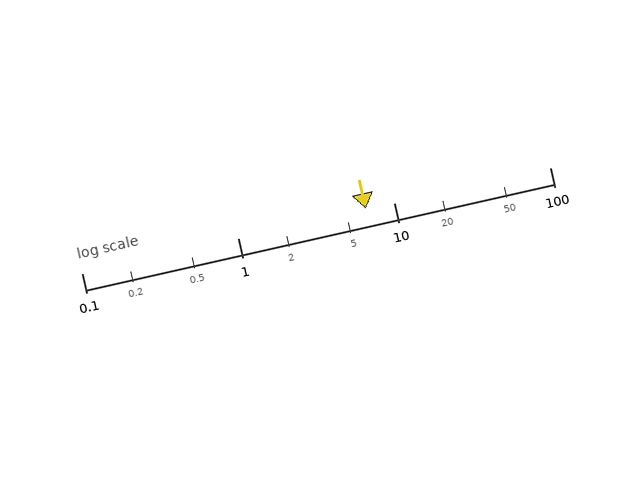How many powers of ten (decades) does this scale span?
The scale spans 3 decades, from 0.1 to 100.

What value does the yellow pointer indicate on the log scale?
The pointer indicates approximately 6.6.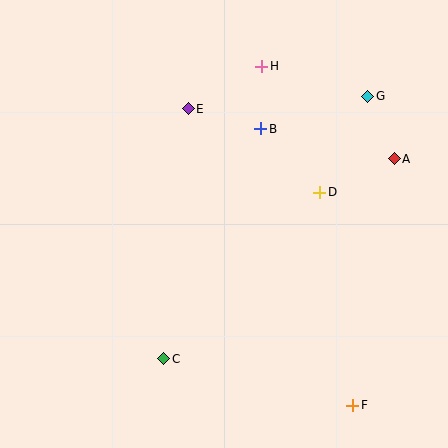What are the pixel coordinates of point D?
Point D is at (320, 192).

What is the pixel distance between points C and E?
The distance between C and E is 251 pixels.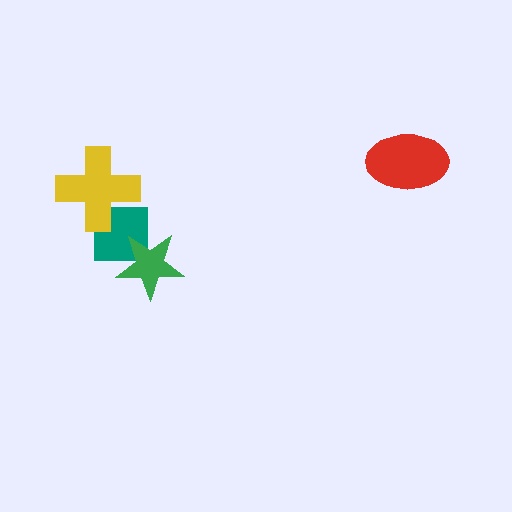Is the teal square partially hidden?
Yes, it is partially covered by another shape.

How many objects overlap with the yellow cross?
1 object overlaps with the yellow cross.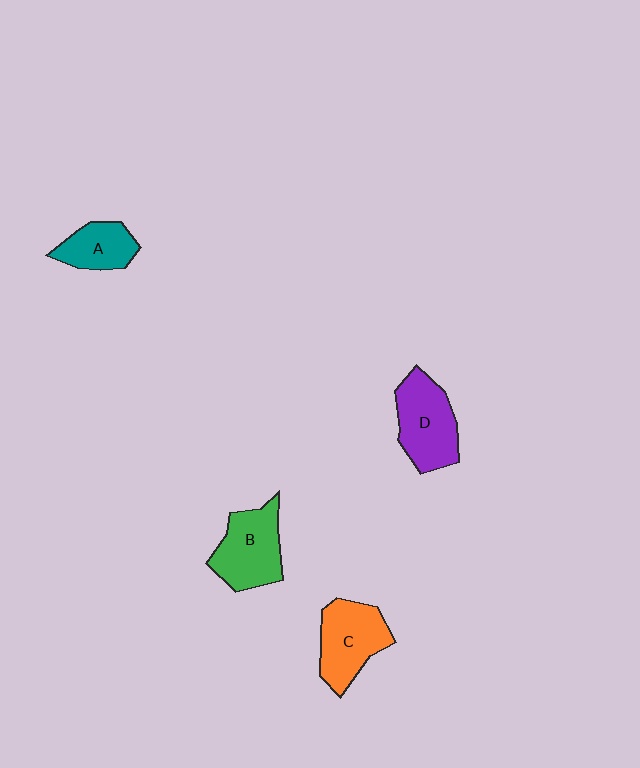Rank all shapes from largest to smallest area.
From largest to smallest: D (purple), B (green), C (orange), A (teal).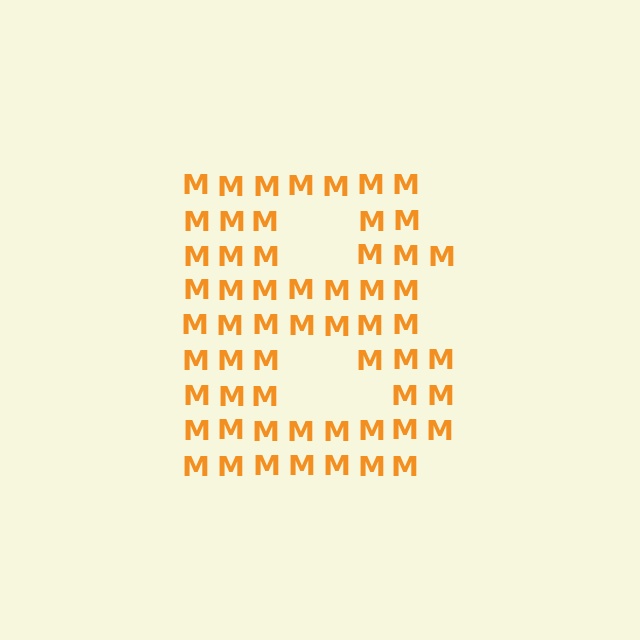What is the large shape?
The large shape is the letter B.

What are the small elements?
The small elements are letter M's.